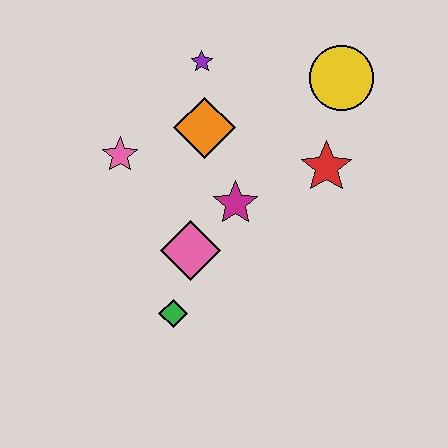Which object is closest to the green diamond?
The pink diamond is closest to the green diamond.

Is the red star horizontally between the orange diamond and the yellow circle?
Yes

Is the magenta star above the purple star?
No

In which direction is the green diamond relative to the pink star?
The green diamond is below the pink star.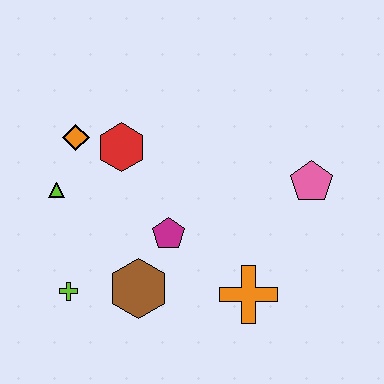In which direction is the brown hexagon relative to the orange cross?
The brown hexagon is to the left of the orange cross.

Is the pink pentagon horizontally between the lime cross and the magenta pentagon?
No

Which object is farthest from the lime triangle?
The pink pentagon is farthest from the lime triangle.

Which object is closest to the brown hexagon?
The magenta pentagon is closest to the brown hexagon.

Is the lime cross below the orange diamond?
Yes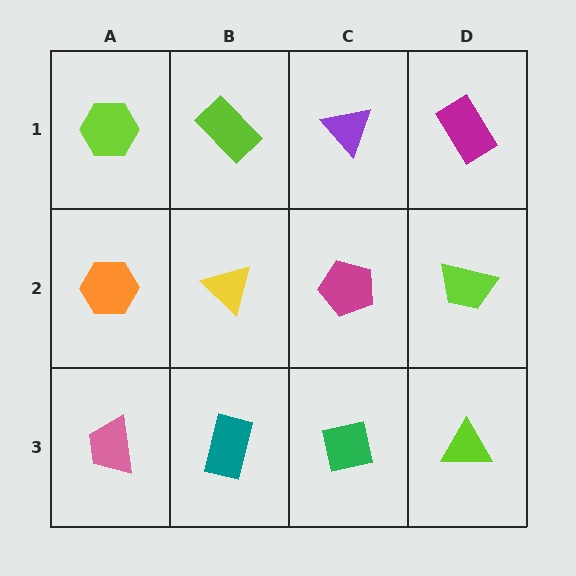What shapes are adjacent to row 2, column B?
A lime rectangle (row 1, column B), a teal rectangle (row 3, column B), an orange hexagon (row 2, column A), a magenta pentagon (row 2, column C).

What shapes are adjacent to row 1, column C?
A magenta pentagon (row 2, column C), a lime rectangle (row 1, column B), a magenta rectangle (row 1, column D).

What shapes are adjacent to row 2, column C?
A purple triangle (row 1, column C), a green square (row 3, column C), a yellow triangle (row 2, column B), a lime trapezoid (row 2, column D).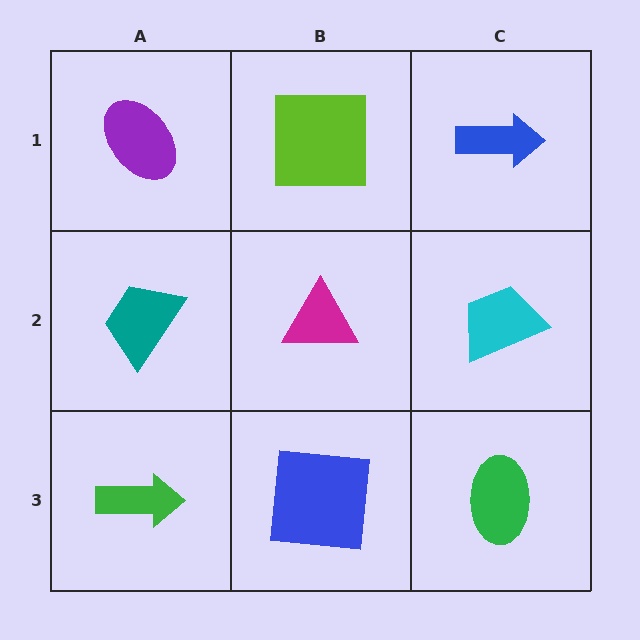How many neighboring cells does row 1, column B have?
3.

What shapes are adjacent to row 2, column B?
A lime square (row 1, column B), a blue square (row 3, column B), a teal trapezoid (row 2, column A), a cyan trapezoid (row 2, column C).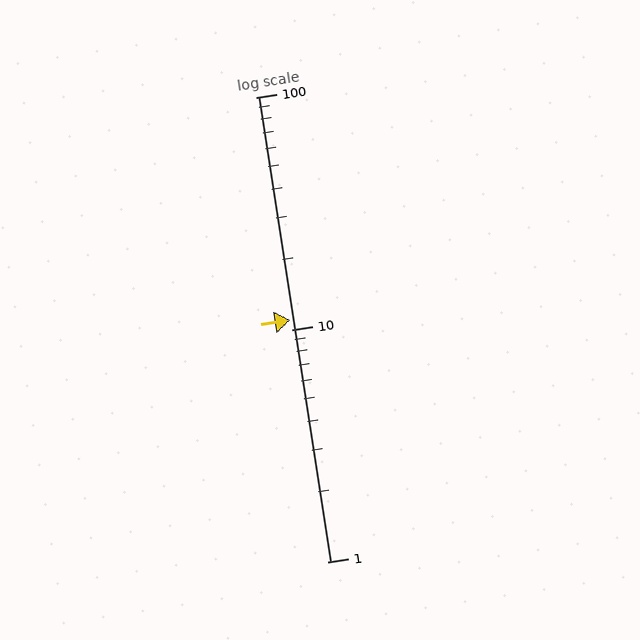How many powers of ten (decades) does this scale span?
The scale spans 2 decades, from 1 to 100.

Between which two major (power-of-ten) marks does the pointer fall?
The pointer is between 10 and 100.